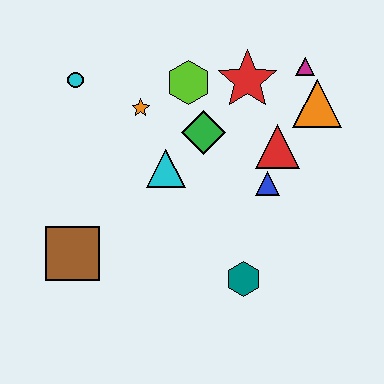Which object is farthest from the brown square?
The magenta triangle is farthest from the brown square.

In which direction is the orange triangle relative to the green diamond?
The orange triangle is to the right of the green diamond.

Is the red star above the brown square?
Yes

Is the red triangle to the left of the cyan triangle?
No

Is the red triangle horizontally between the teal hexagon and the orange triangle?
Yes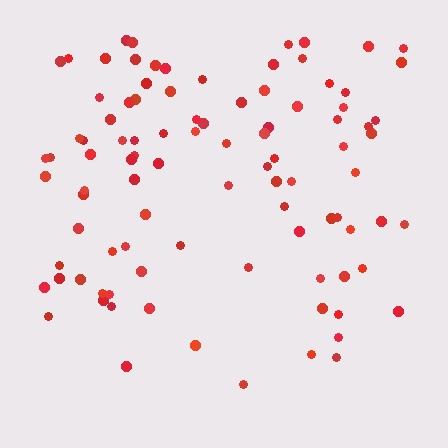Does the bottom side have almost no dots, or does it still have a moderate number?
Still a moderate number, just noticeably fewer than the top.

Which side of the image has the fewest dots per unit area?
The bottom.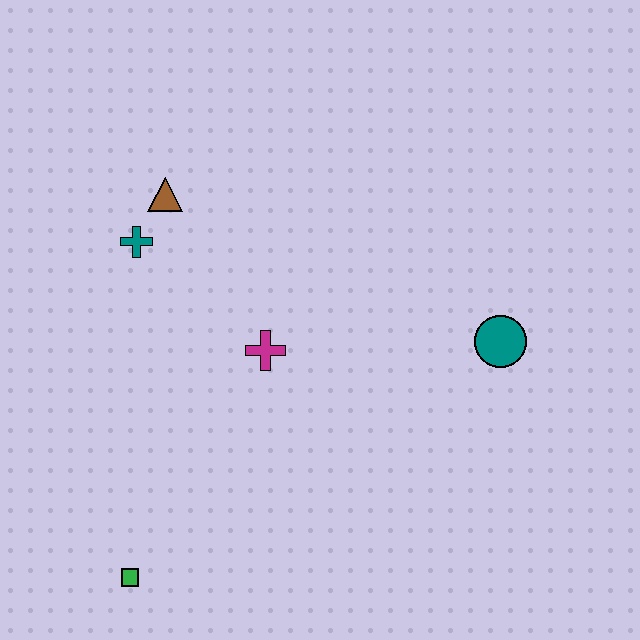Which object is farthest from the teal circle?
The green square is farthest from the teal circle.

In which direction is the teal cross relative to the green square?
The teal cross is above the green square.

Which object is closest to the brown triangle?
The teal cross is closest to the brown triangle.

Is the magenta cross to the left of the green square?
No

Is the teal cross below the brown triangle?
Yes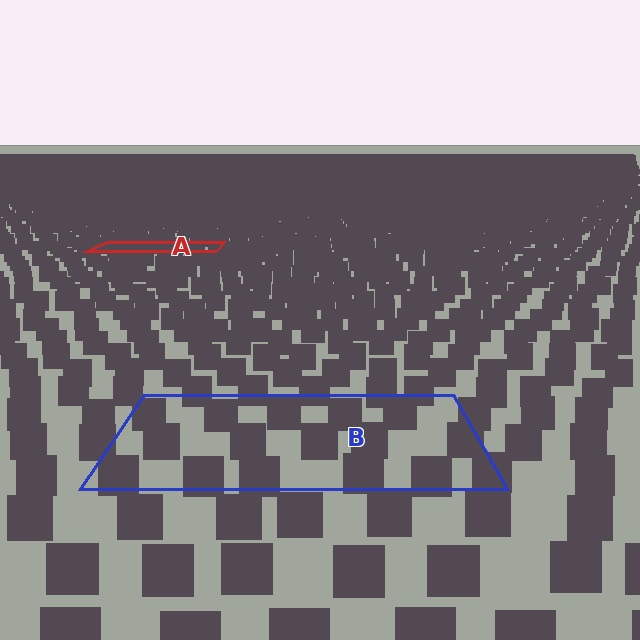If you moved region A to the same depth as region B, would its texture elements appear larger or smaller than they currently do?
They would appear larger. At a closer depth, the same texture elements are projected at a bigger on-screen size.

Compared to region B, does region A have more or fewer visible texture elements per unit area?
Region A has more texture elements per unit area — they are packed more densely because it is farther away.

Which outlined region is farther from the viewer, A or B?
Region A is farther from the viewer — the texture elements inside it appear smaller and more densely packed.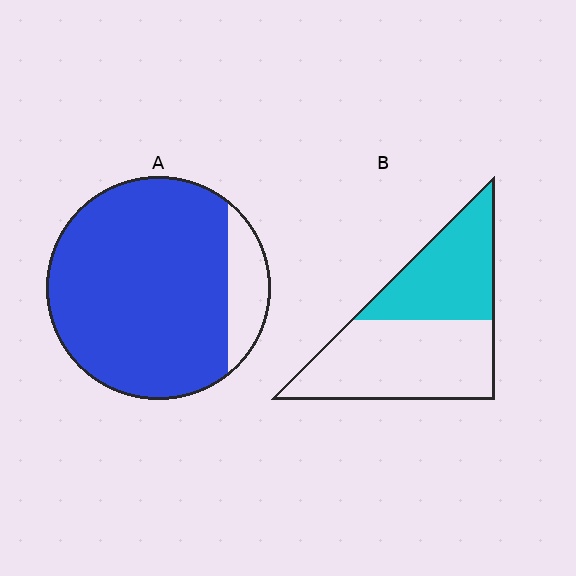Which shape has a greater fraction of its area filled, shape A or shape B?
Shape A.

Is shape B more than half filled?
No.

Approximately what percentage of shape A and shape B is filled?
A is approximately 85% and B is approximately 40%.